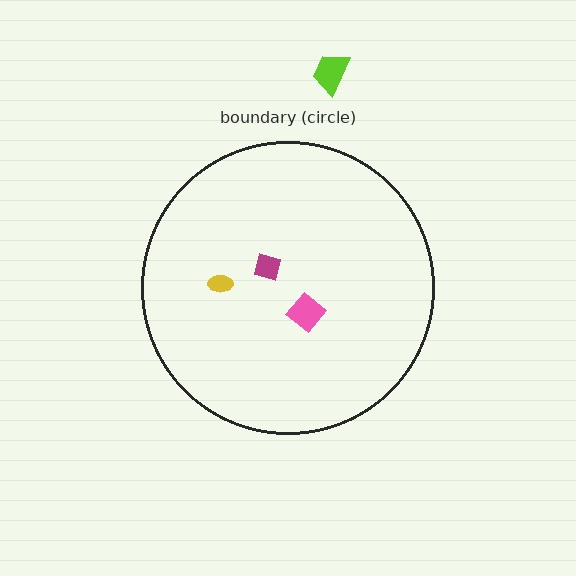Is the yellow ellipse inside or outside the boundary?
Inside.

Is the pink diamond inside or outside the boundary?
Inside.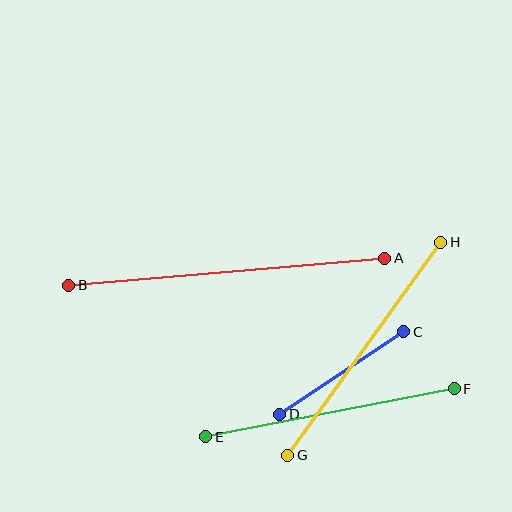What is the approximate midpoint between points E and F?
The midpoint is at approximately (330, 413) pixels.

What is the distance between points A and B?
The distance is approximately 317 pixels.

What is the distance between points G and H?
The distance is approximately 262 pixels.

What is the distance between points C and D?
The distance is approximately 149 pixels.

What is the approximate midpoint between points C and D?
The midpoint is at approximately (342, 373) pixels.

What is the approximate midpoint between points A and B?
The midpoint is at approximately (227, 272) pixels.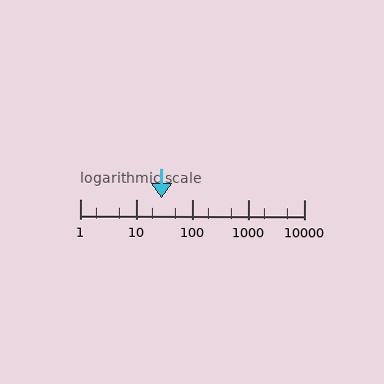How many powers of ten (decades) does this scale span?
The scale spans 4 decades, from 1 to 10000.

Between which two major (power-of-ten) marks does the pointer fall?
The pointer is between 10 and 100.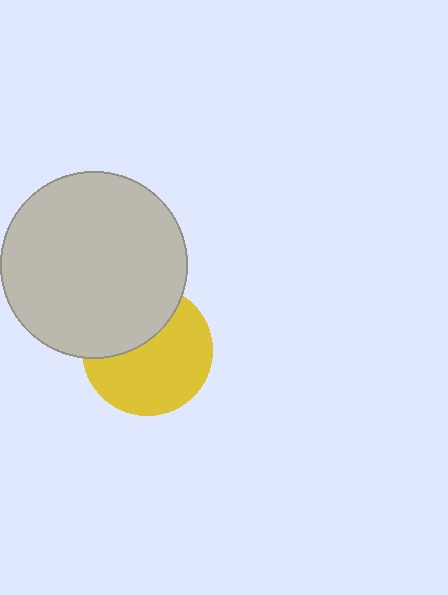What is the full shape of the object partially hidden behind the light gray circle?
The partially hidden object is a yellow circle.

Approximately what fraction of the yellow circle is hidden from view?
Roughly 36% of the yellow circle is hidden behind the light gray circle.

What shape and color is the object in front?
The object in front is a light gray circle.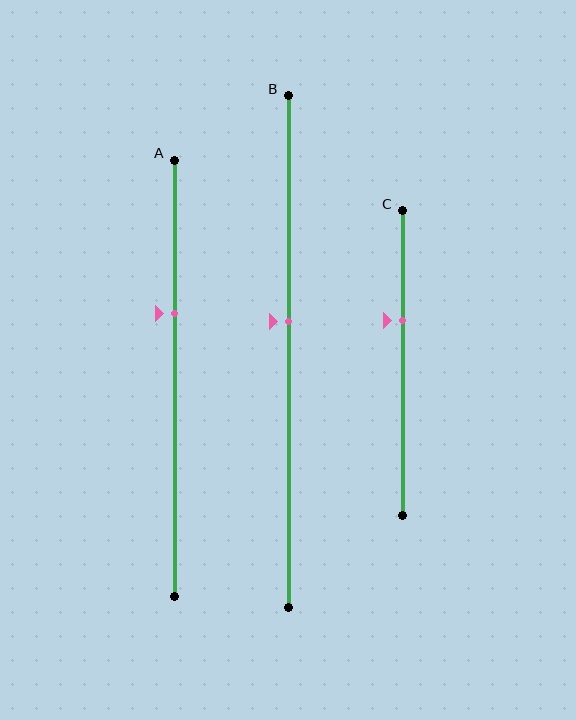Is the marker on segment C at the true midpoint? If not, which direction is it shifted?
No, the marker on segment C is shifted upward by about 14% of the segment length.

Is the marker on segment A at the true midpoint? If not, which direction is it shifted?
No, the marker on segment A is shifted upward by about 15% of the segment length.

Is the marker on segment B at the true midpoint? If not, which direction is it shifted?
No, the marker on segment B is shifted upward by about 6% of the segment length.